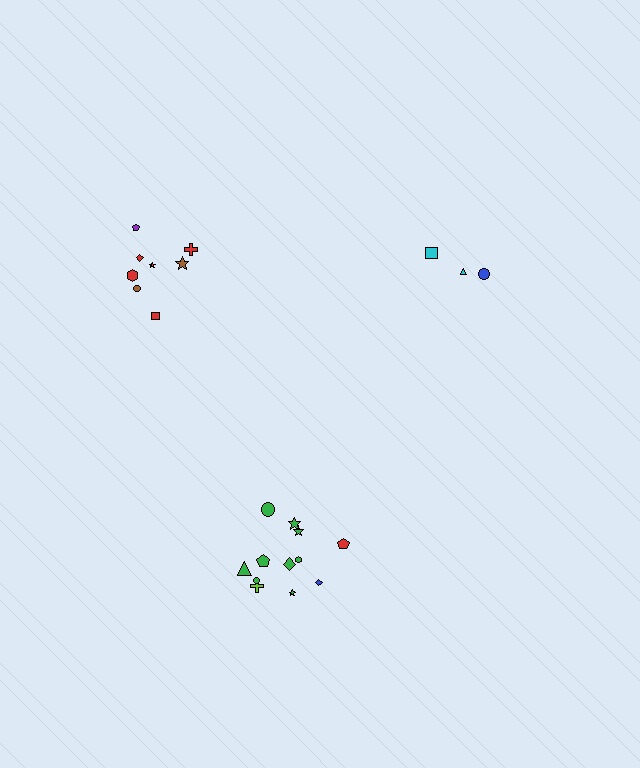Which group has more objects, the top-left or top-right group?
The top-left group.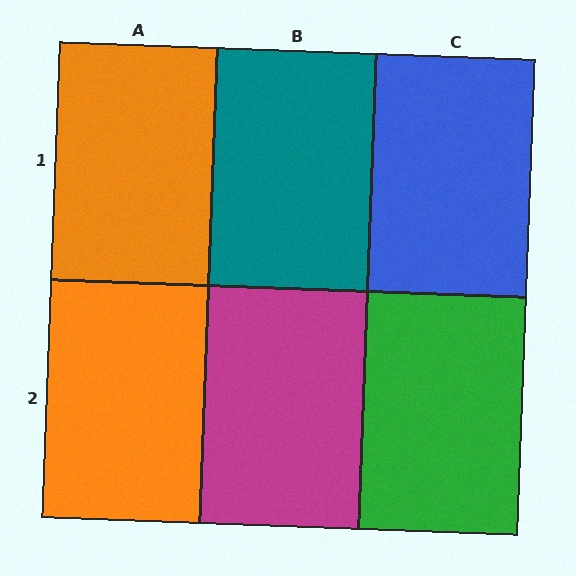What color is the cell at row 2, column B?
Magenta.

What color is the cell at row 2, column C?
Green.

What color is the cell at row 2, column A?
Orange.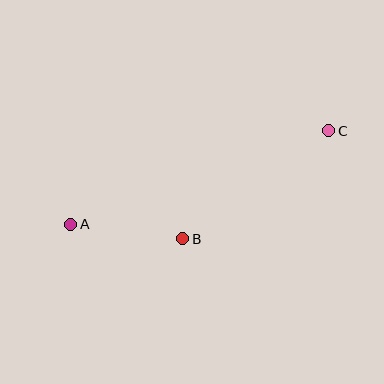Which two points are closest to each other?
Points A and B are closest to each other.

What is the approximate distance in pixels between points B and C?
The distance between B and C is approximately 182 pixels.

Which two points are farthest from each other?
Points A and C are farthest from each other.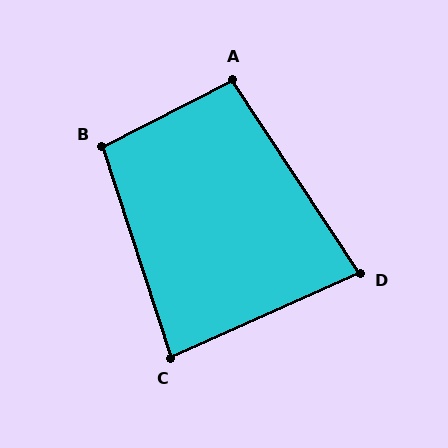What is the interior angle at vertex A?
Approximately 96 degrees (obtuse).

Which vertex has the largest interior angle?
B, at approximately 99 degrees.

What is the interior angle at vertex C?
Approximately 84 degrees (acute).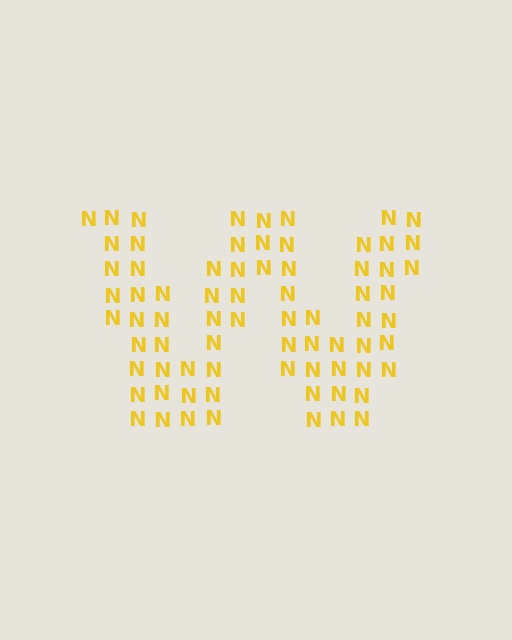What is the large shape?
The large shape is the letter W.